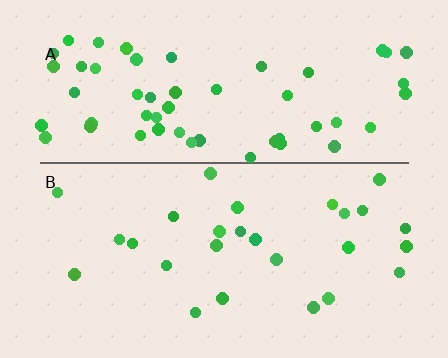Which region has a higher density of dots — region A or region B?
A (the top).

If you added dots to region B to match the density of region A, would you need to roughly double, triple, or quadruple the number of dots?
Approximately double.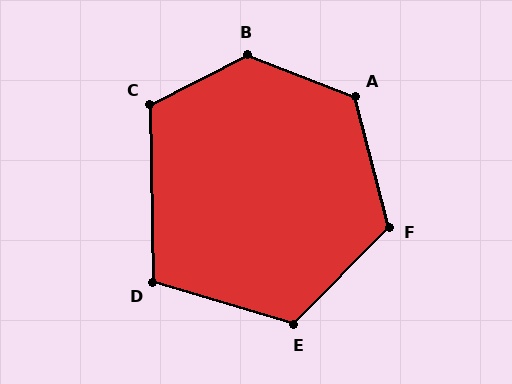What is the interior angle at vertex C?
Approximately 116 degrees (obtuse).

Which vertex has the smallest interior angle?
D, at approximately 107 degrees.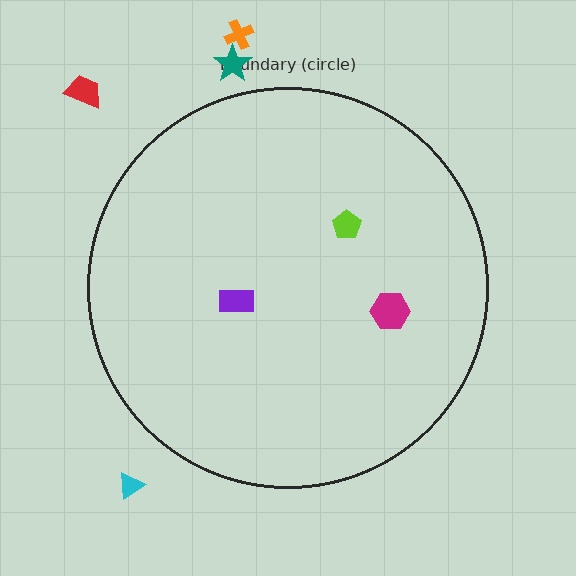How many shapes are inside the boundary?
3 inside, 4 outside.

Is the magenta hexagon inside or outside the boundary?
Inside.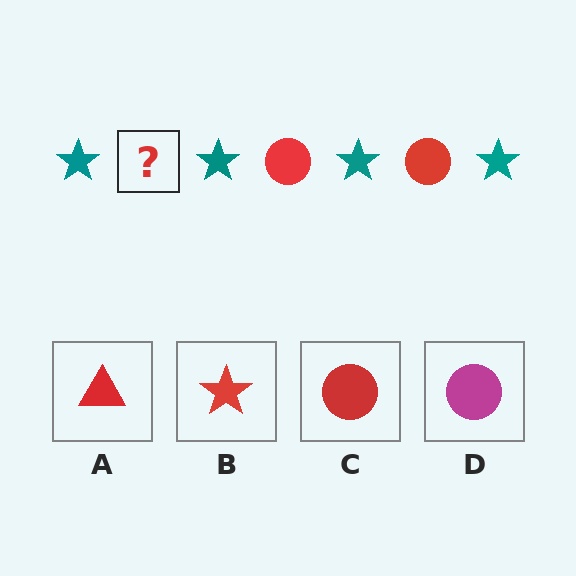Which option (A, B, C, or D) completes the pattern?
C.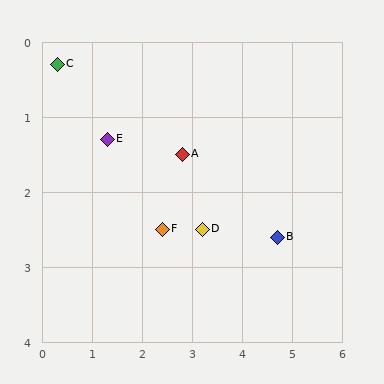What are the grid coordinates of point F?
Point F is at approximately (2.4, 2.5).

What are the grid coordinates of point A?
Point A is at approximately (2.8, 1.5).